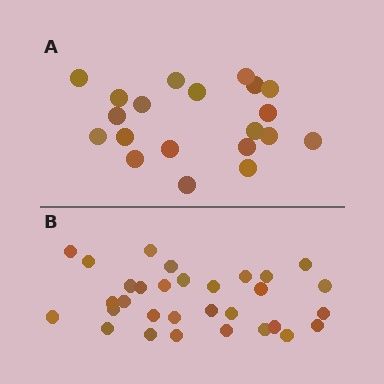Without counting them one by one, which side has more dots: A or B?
Region B (the bottom region) has more dots.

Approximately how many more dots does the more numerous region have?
Region B has roughly 12 or so more dots than region A.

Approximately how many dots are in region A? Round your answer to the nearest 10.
About 20 dots.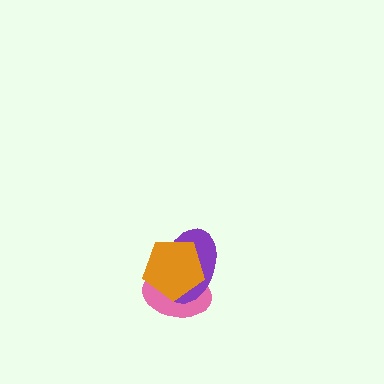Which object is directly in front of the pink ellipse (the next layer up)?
The purple ellipse is directly in front of the pink ellipse.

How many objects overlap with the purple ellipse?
2 objects overlap with the purple ellipse.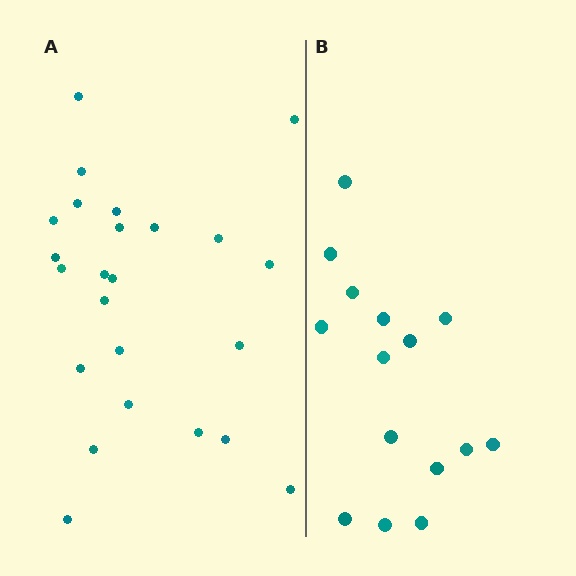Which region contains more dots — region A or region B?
Region A (the left region) has more dots.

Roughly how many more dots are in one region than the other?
Region A has roughly 8 or so more dots than region B.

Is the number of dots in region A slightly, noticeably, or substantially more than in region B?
Region A has substantially more. The ratio is roughly 1.6 to 1.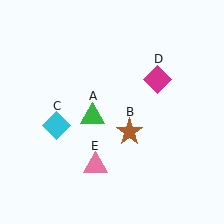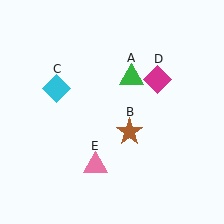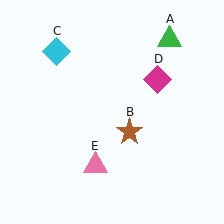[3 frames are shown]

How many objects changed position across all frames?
2 objects changed position: green triangle (object A), cyan diamond (object C).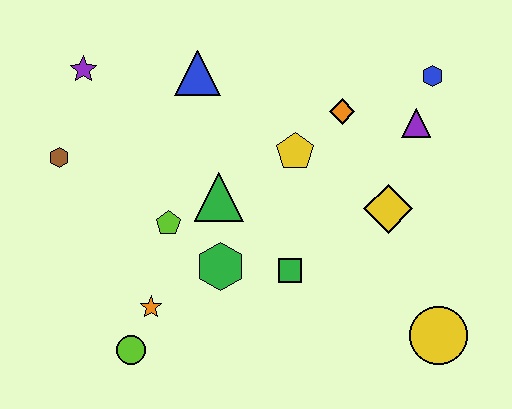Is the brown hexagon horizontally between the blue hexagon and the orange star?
No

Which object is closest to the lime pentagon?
The green triangle is closest to the lime pentagon.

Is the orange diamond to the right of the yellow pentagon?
Yes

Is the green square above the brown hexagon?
No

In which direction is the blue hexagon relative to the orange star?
The blue hexagon is to the right of the orange star.